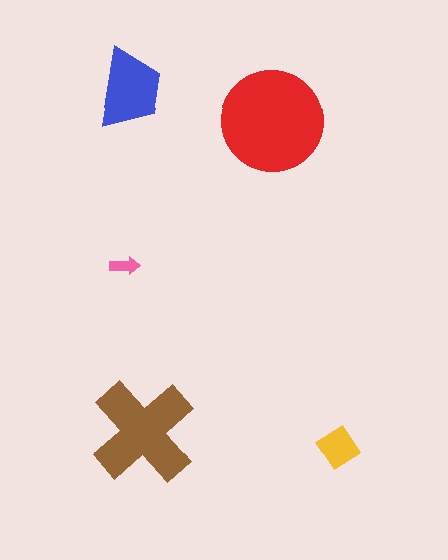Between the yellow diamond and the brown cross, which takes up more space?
The brown cross.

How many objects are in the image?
There are 5 objects in the image.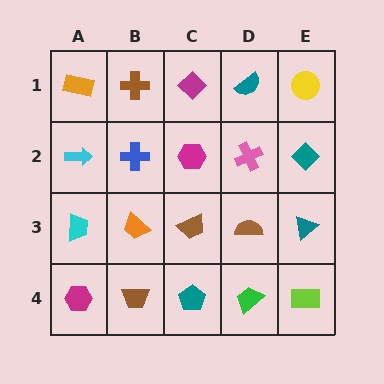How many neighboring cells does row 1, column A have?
2.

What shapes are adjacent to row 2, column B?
A brown cross (row 1, column B), an orange trapezoid (row 3, column B), a cyan arrow (row 2, column A), a magenta hexagon (row 2, column C).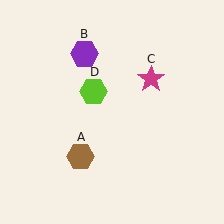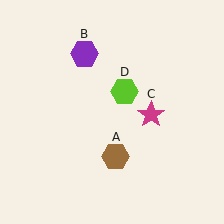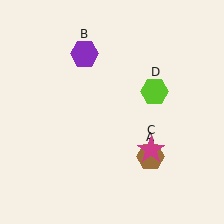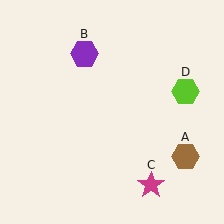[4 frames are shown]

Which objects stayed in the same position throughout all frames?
Purple hexagon (object B) remained stationary.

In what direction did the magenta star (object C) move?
The magenta star (object C) moved down.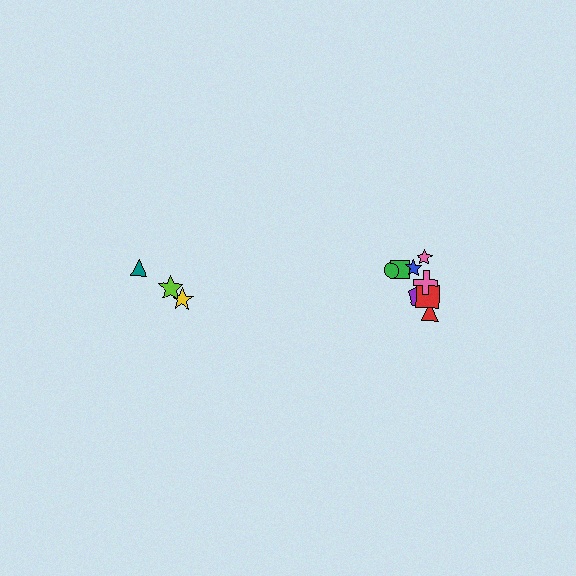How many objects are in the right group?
There are 8 objects.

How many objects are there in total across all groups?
There are 11 objects.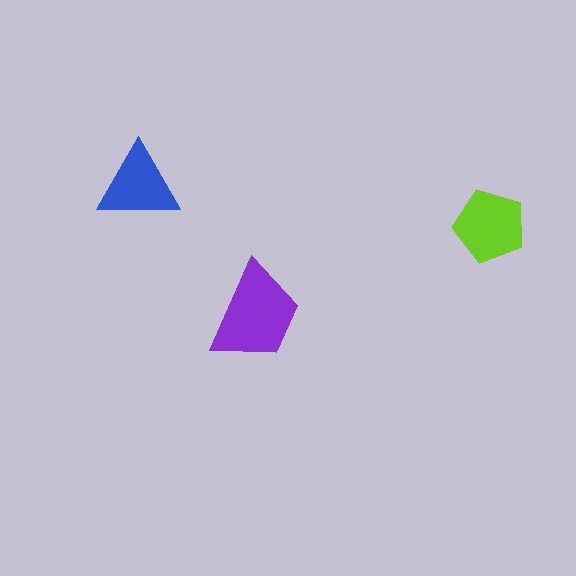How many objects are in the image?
There are 3 objects in the image.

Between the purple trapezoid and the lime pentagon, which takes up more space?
The purple trapezoid.